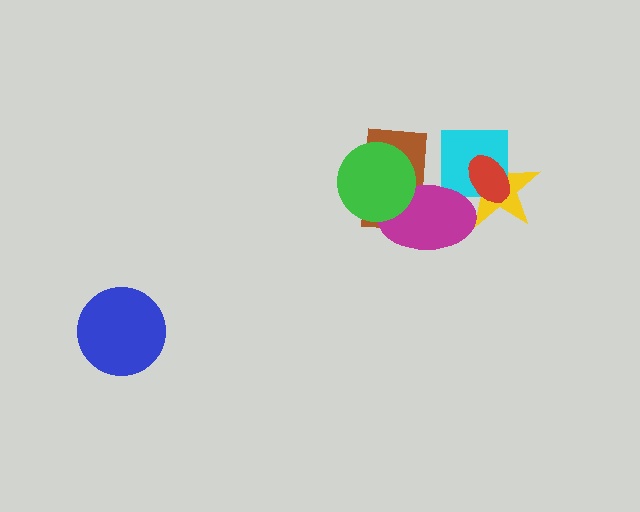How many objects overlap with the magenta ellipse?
4 objects overlap with the magenta ellipse.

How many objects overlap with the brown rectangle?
2 objects overlap with the brown rectangle.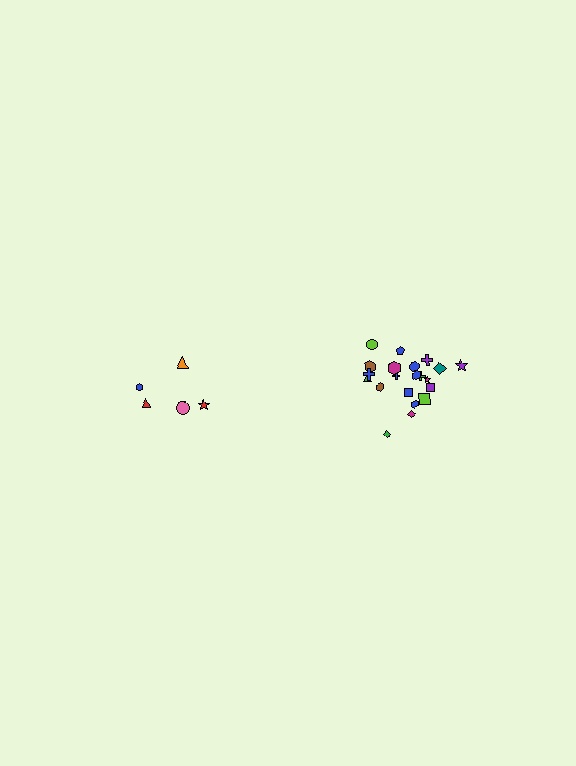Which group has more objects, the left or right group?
The right group.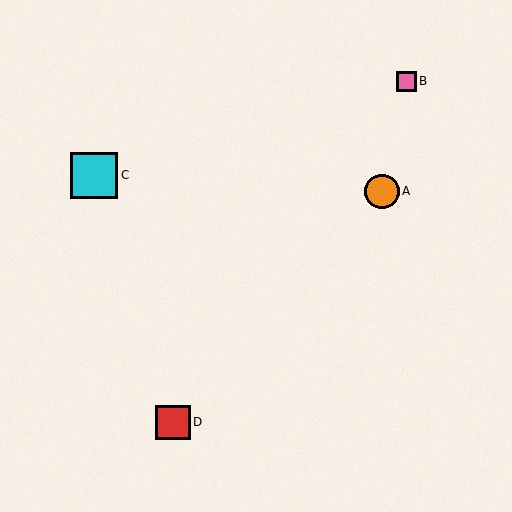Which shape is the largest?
The cyan square (labeled C) is the largest.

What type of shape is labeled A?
Shape A is an orange circle.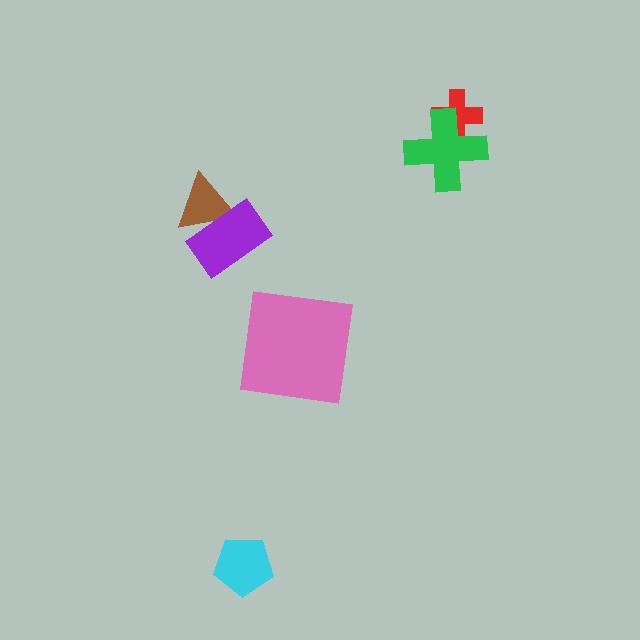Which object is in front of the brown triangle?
The purple rectangle is in front of the brown triangle.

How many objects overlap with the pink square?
0 objects overlap with the pink square.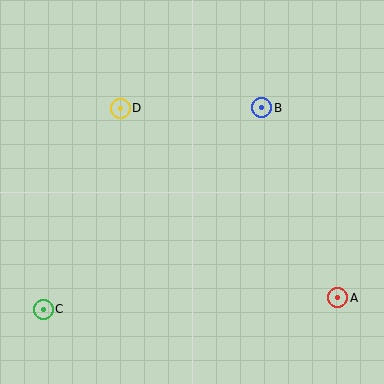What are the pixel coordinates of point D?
Point D is at (120, 108).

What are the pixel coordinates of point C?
Point C is at (43, 309).